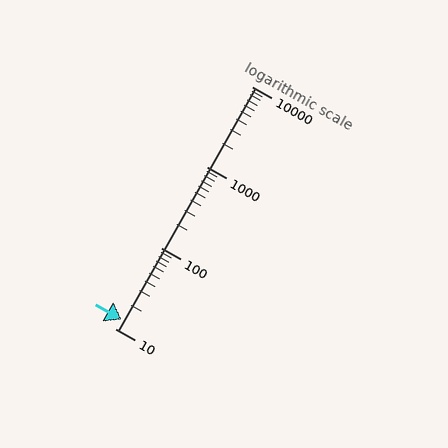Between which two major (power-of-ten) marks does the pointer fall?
The pointer is between 10 and 100.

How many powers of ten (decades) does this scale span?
The scale spans 3 decades, from 10 to 10000.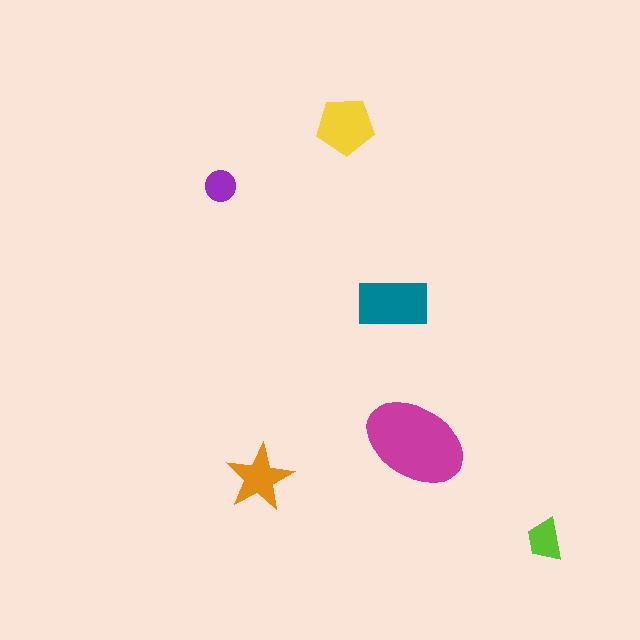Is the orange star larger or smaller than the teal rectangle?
Smaller.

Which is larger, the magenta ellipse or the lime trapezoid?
The magenta ellipse.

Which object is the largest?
The magenta ellipse.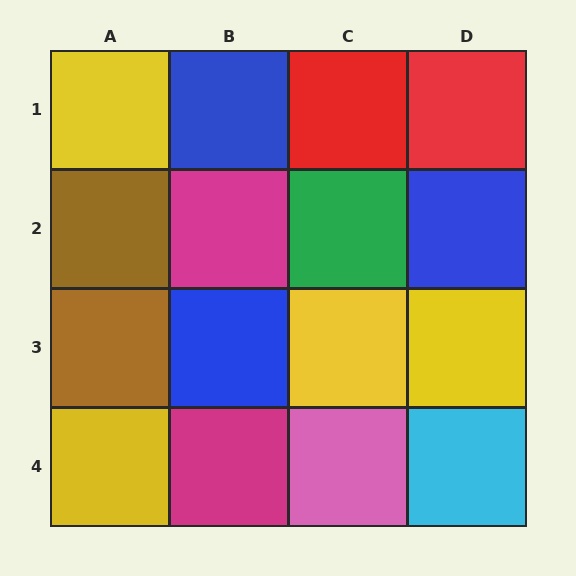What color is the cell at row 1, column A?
Yellow.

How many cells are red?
2 cells are red.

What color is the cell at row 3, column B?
Blue.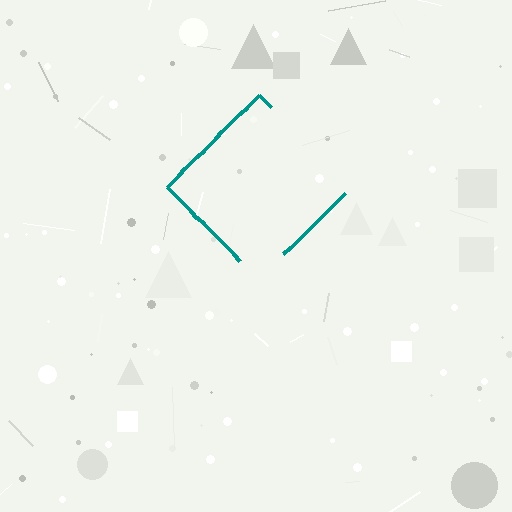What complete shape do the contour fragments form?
The contour fragments form a diamond.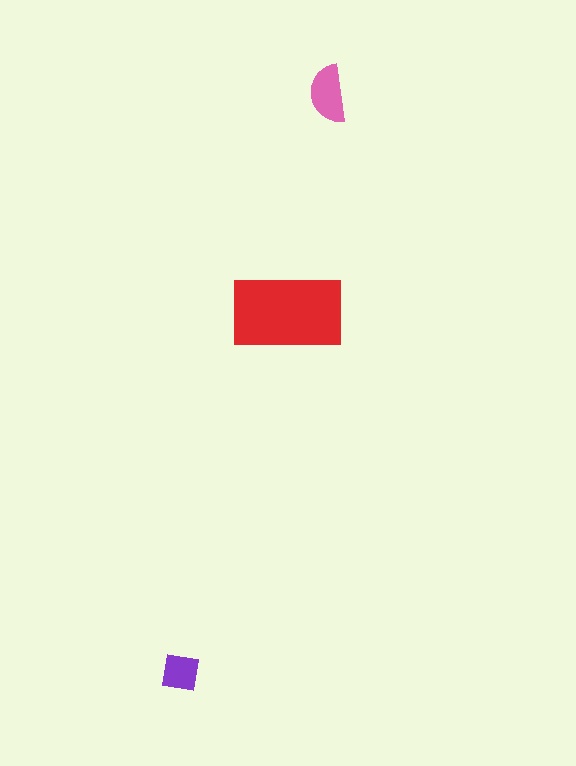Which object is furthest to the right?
The pink semicircle is rightmost.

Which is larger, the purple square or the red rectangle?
The red rectangle.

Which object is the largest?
The red rectangle.